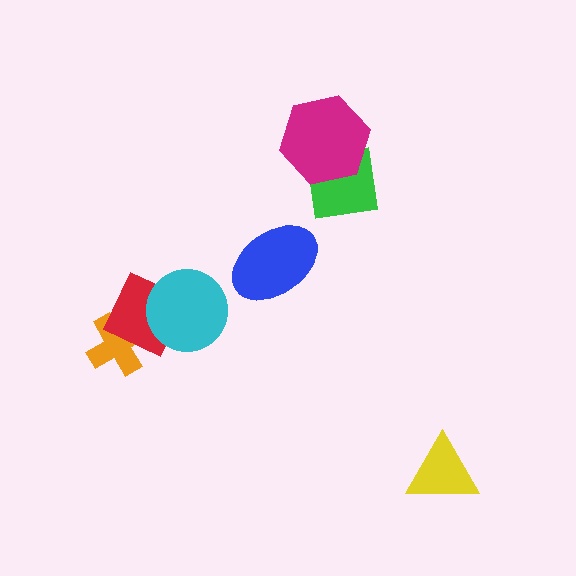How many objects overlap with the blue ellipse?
0 objects overlap with the blue ellipse.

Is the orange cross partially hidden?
Yes, it is partially covered by another shape.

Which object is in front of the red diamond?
The cyan circle is in front of the red diamond.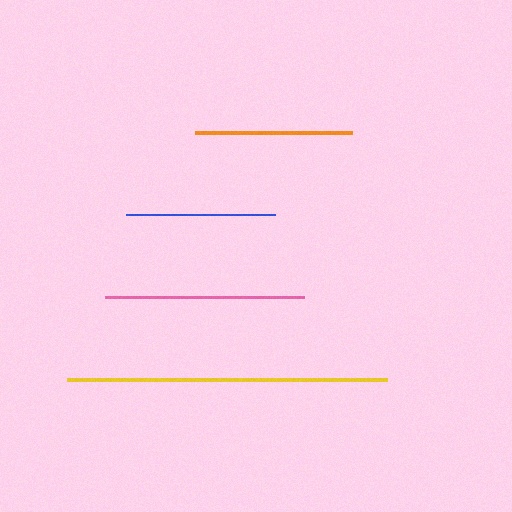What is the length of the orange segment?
The orange segment is approximately 157 pixels long.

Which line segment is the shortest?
The blue line is the shortest at approximately 149 pixels.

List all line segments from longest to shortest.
From longest to shortest: yellow, pink, orange, blue.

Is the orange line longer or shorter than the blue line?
The orange line is longer than the blue line.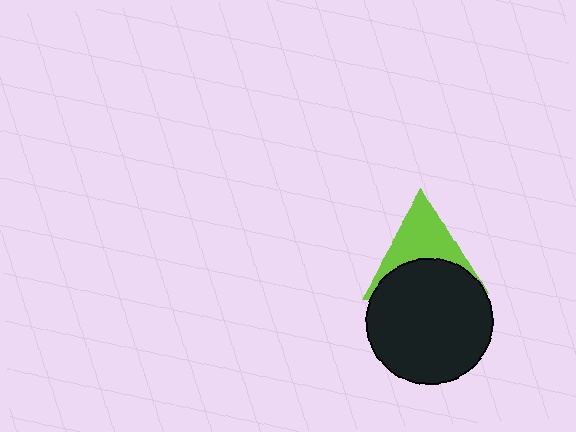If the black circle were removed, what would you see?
You would see the complete lime triangle.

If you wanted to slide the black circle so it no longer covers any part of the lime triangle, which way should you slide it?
Slide it down — that is the most direct way to separate the two shapes.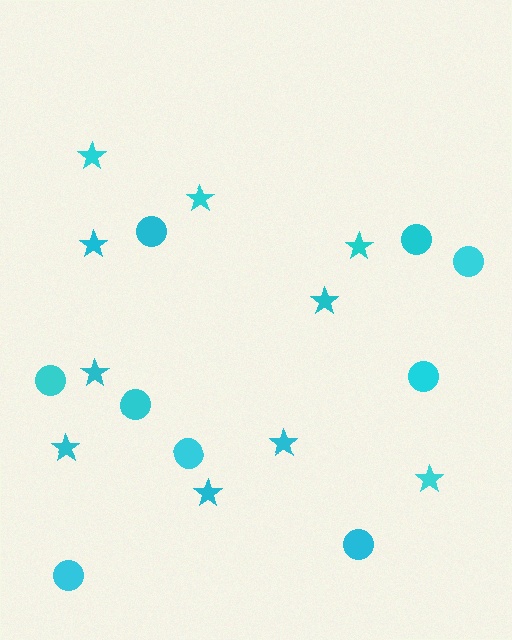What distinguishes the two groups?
There are 2 groups: one group of circles (9) and one group of stars (10).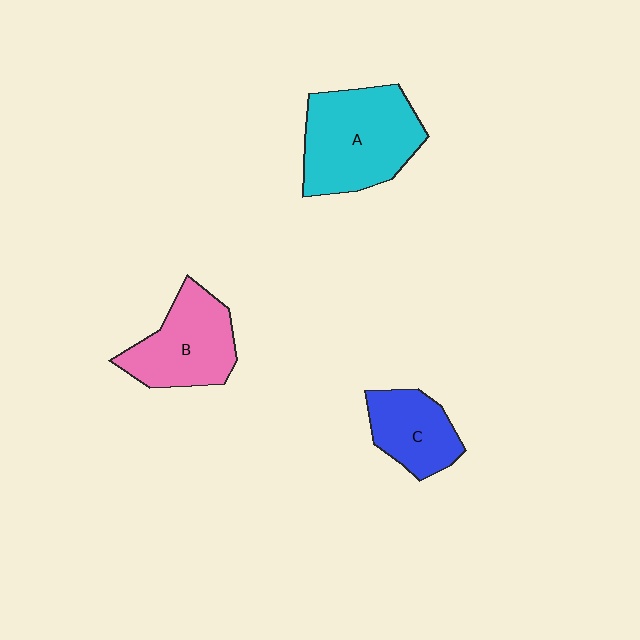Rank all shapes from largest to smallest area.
From largest to smallest: A (cyan), B (pink), C (blue).